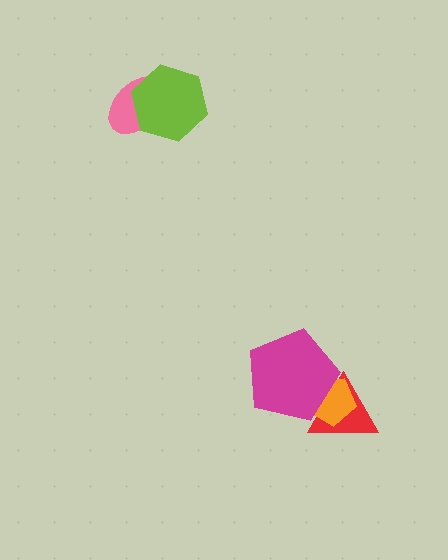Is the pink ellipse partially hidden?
Yes, it is partially covered by another shape.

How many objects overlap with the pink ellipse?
1 object overlaps with the pink ellipse.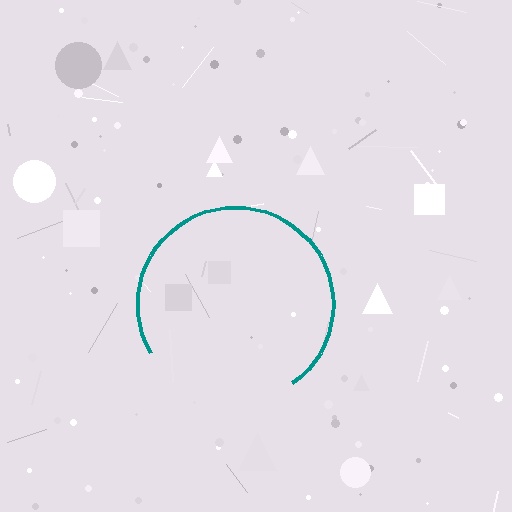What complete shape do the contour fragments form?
The contour fragments form a circle.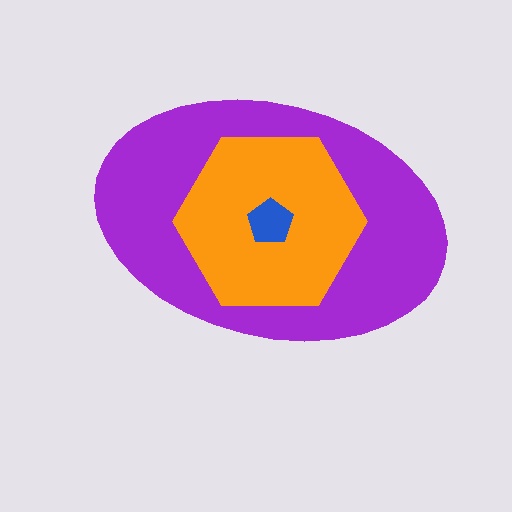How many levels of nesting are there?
3.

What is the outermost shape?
The purple ellipse.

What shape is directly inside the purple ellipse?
The orange hexagon.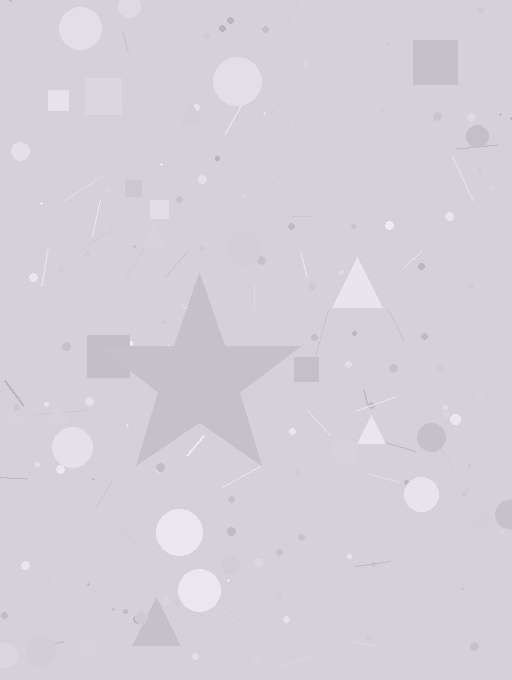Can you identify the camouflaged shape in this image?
The camouflaged shape is a star.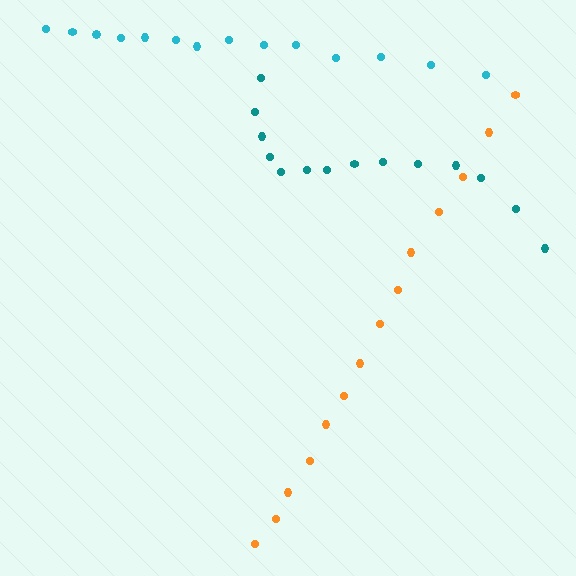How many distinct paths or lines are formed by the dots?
There are 3 distinct paths.